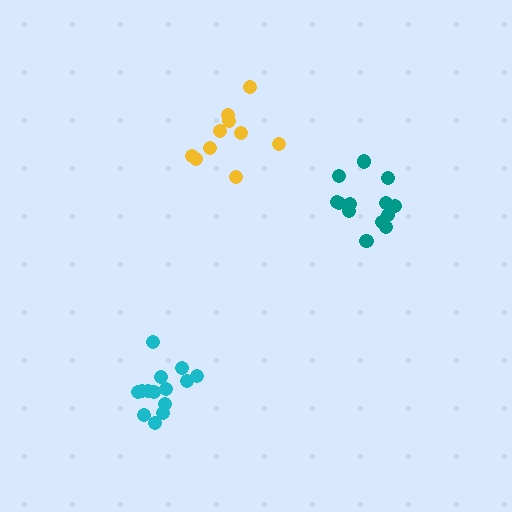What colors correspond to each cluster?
The clusters are colored: yellow, cyan, teal.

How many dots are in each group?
Group 1: 10 dots, Group 2: 14 dots, Group 3: 13 dots (37 total).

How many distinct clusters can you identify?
There are 3 distinct clusters.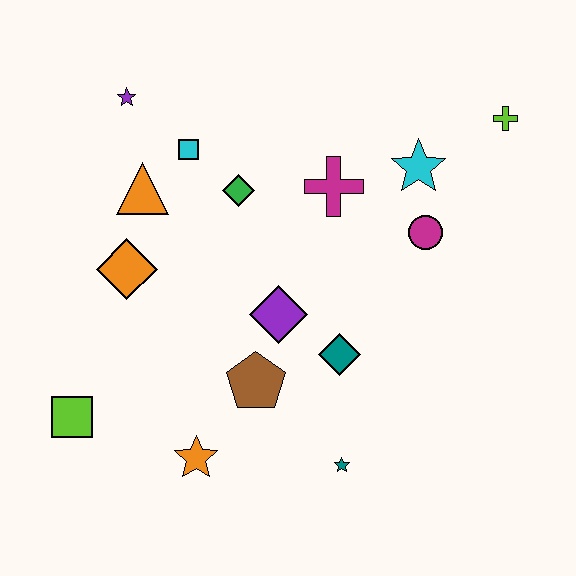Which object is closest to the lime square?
The orange star is closest to the lime square.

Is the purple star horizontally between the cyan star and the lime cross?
No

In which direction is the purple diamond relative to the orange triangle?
The purple diamond is to the right of the orange triangle.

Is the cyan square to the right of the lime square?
Yes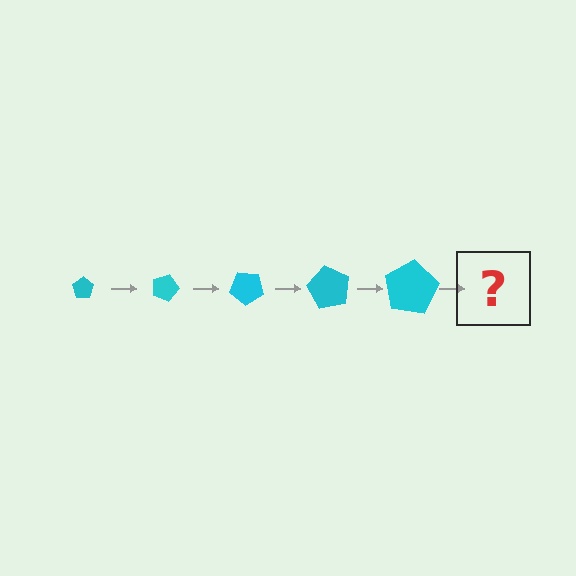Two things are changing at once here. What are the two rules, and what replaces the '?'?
The two rules are that the pentagon grows larger each step and it rotates 20 degrees each step. The '?' should be a pentagon, larger than the previous one and rotated 100 degrees from the start.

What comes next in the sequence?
The next element should be a pentagon, larger than the previous one and rotated 100 degrees from the start.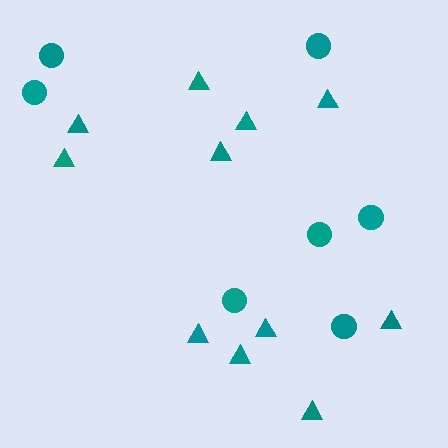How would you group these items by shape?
There are 2 groups: one group of circles (7) and one group of triangles (11).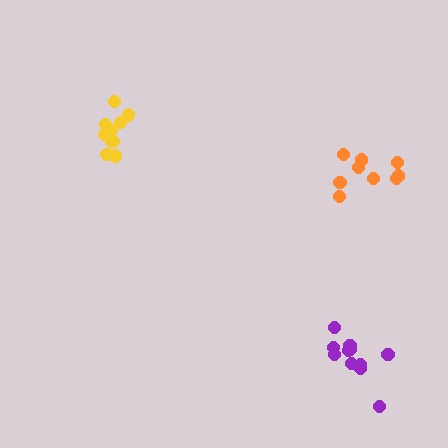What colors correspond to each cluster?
The clusters are colored: orange, yellow, purple.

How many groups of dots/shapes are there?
There are 3 groups.